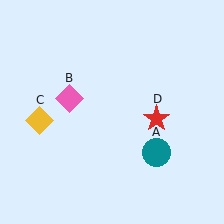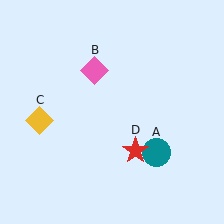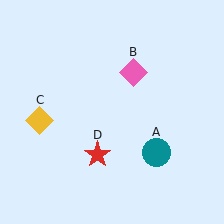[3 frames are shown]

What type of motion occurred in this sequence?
The pink diamond (object B), red star (object D) rotated clockwise around the center of the scene.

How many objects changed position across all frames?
2 objects changed position: pink diamond (object B), red star (object D).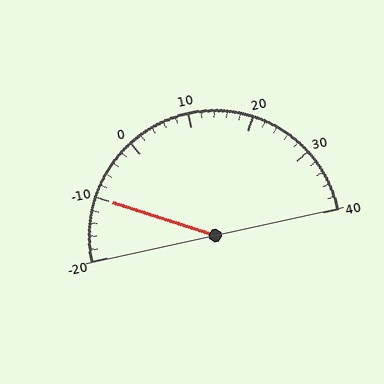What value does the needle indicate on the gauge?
The needle indicates approximately -10.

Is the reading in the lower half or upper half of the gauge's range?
The reading is in the lower half of the range (-20 to 40).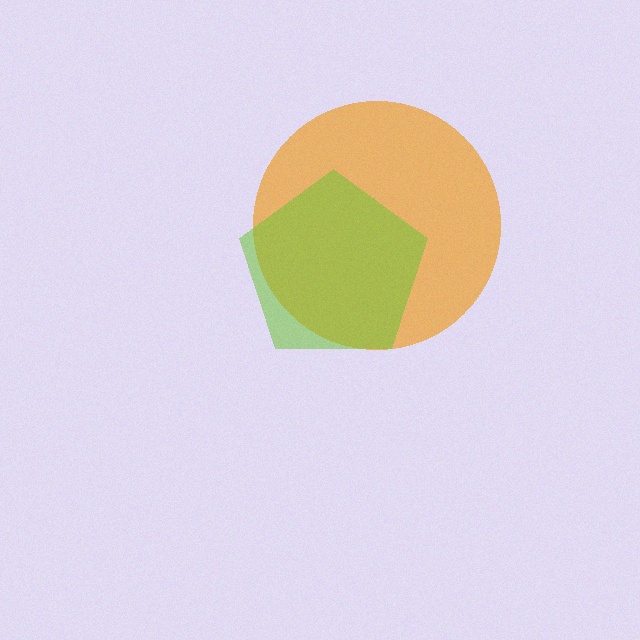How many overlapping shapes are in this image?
There are 2 overlapping shapes in the image.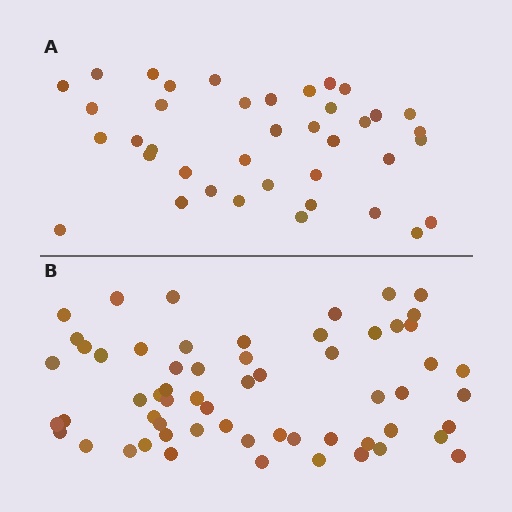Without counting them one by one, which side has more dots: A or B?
Region B (the bottom region) has more dots.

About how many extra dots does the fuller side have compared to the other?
Region B has approximately 20 more dots than region A.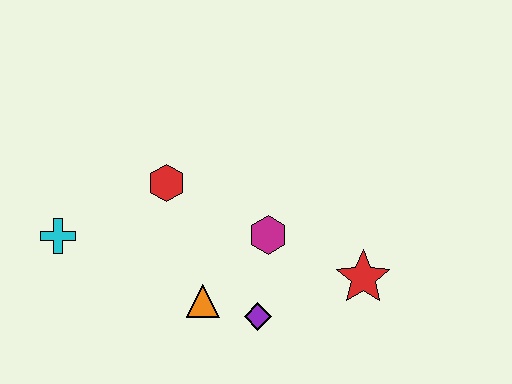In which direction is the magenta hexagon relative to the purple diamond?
The magenta hexagon is above the purple diamond.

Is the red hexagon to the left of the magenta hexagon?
Yes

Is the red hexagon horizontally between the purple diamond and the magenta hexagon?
No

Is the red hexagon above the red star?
Yes